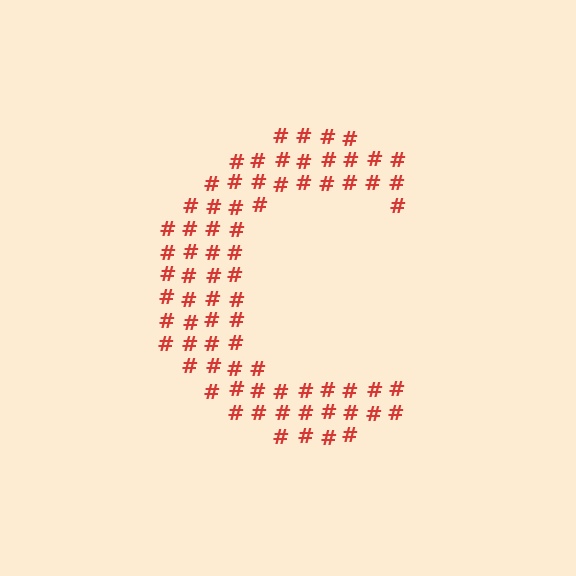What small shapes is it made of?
It is made of small hash symbols.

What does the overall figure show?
The overall figure shows the letter C.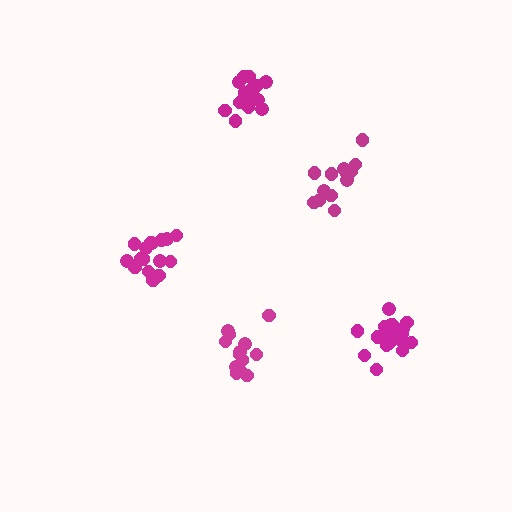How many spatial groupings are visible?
There are 5 spatial groupings.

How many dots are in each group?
Group 1: 19 dots, Group 2: 13 dots, Group 3: 16 dots, Group 4: 13 dots, Group 5: 17 dots (78 total).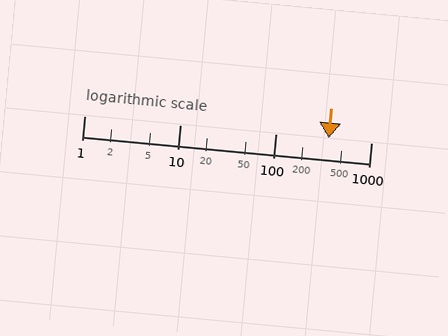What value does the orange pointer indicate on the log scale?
The pointer indicates approximately 360.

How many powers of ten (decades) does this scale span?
The scale spans 3 decades, from 1 to 1000.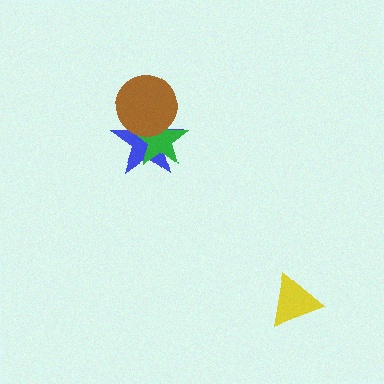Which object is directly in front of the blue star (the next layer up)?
The green star is directly in front of the blue star.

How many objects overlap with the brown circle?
2 objects overlap with the brown circle.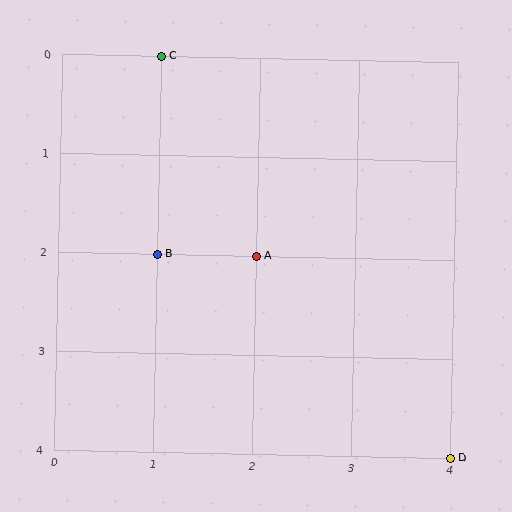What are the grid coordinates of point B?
Point B is at grid coordinates (1, 2).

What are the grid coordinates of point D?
Point D is at grid coordinates (4, 4).